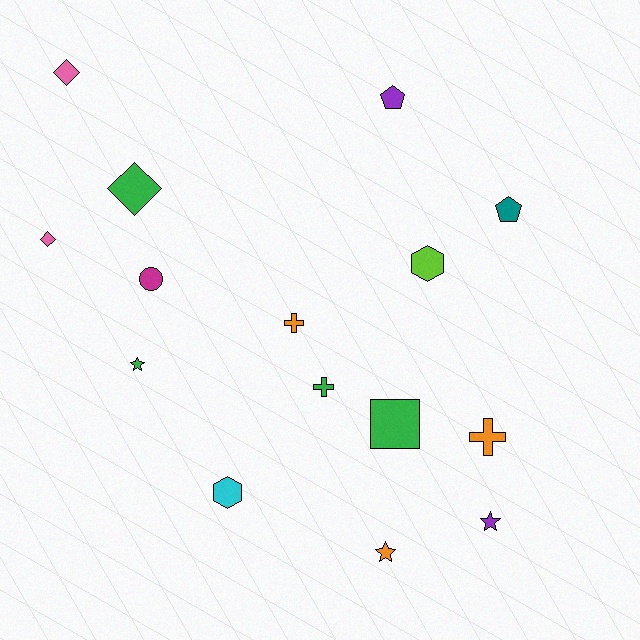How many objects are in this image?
There are 15 objects.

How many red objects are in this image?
There are no red objects.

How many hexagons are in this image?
There are 2 hexagons.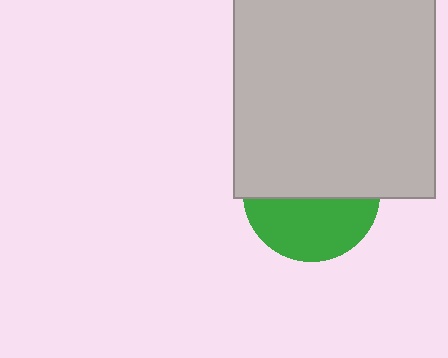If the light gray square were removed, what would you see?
You would see the complete green circle.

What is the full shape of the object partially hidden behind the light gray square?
The partially hidden object is a green circle.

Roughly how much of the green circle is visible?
A small part of it is visible (roughly 44%).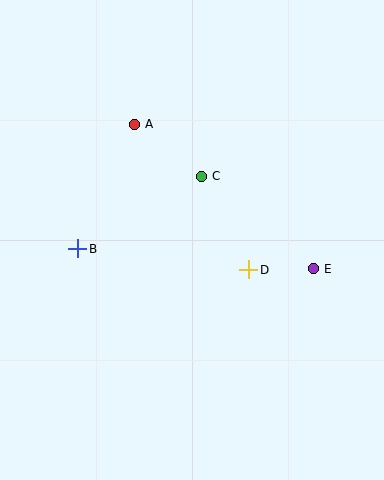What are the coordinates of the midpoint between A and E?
The midpoint between A and E is at (224, 197).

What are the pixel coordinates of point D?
Point D is at (249, 270).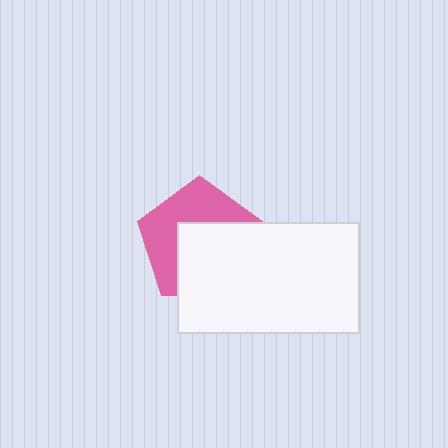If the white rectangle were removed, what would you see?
You would see the complete pink pentagon.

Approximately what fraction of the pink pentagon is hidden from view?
Roughly 52% of the pink pentagon is hidden behind the white rectangle.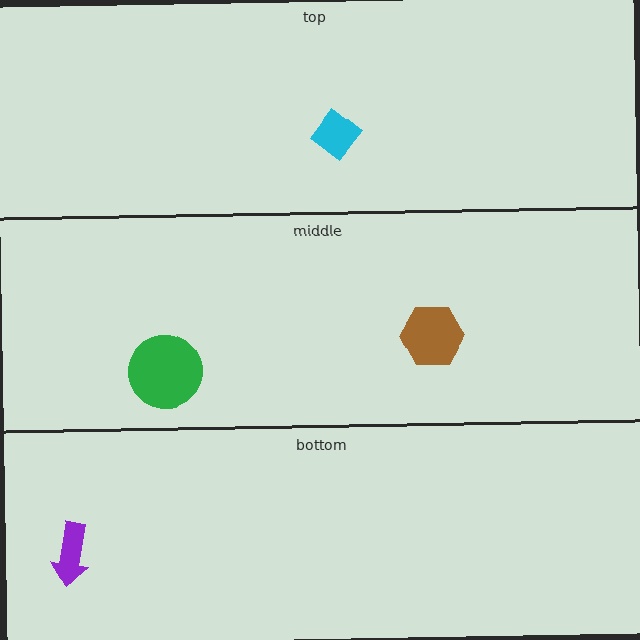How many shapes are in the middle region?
2.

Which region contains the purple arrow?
The bottom region.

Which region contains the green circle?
The middle region.